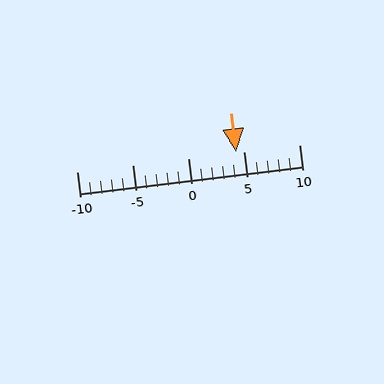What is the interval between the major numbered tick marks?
The major tick marks are spaced 5 units apart.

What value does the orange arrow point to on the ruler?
The orange arrow points to approximately 4.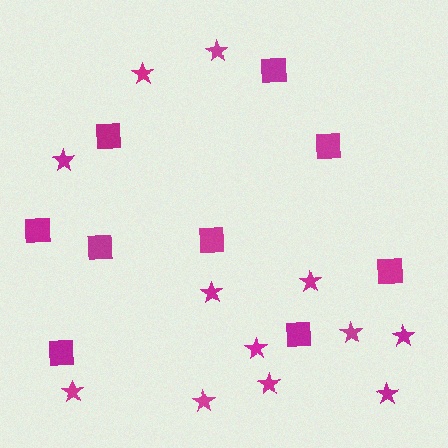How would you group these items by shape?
There are 2 groups: one group of squares (9) and one group of stars (12).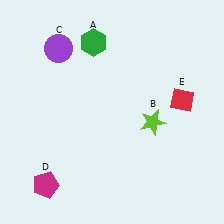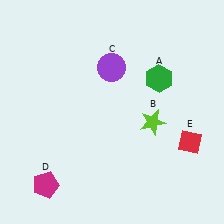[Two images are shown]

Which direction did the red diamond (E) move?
The red diamond (E) moved down.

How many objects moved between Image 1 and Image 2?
3 objects moved between the two images.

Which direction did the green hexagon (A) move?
The green hexagon (A) moved right.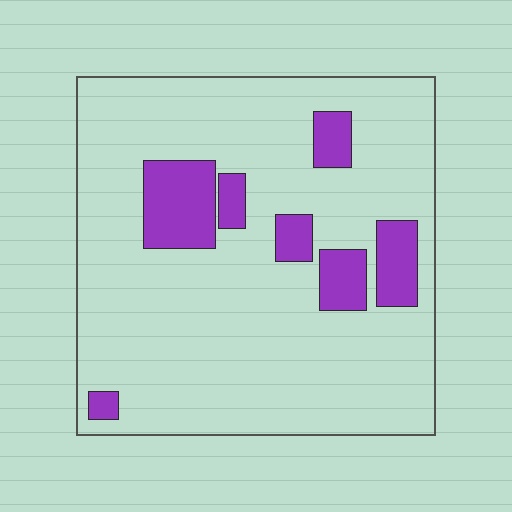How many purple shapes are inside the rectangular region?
7.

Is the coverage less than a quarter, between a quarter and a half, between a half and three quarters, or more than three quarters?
Less than a quarter.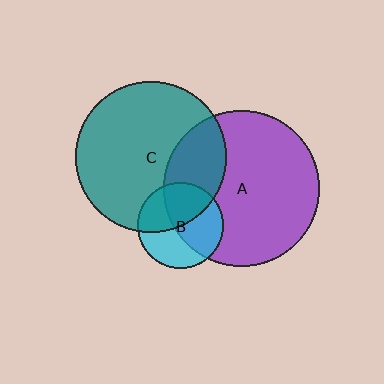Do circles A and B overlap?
Yes.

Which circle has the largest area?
Circle A (purple).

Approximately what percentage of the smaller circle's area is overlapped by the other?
Approximately 55%.